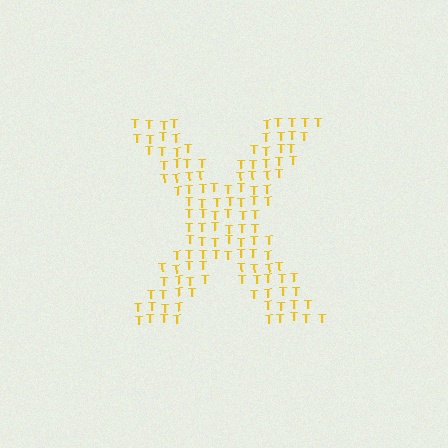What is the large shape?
The large shape is the letter X.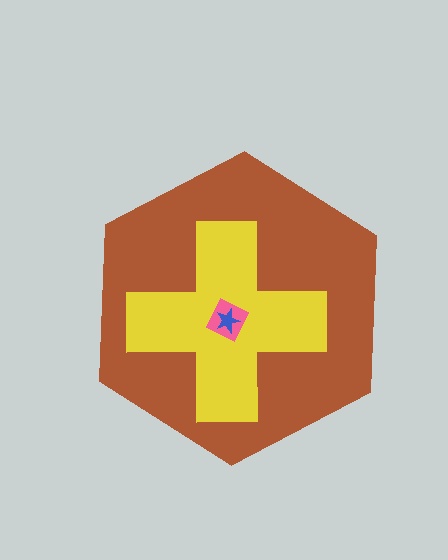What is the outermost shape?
The brown hexagon.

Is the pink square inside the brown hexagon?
Yes.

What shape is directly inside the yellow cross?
The pink square.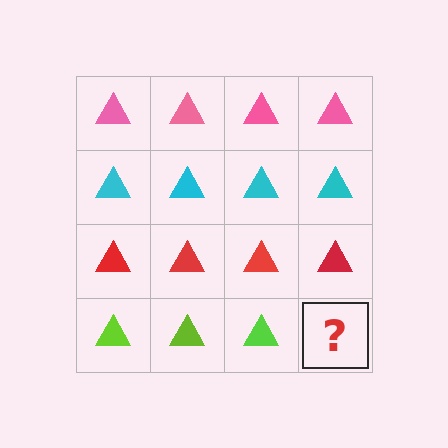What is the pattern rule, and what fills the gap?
The rule is that each row has a consistent color. The gap should be filled with a lime triangle.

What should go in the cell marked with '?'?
The missing cell should contain a lime triangle.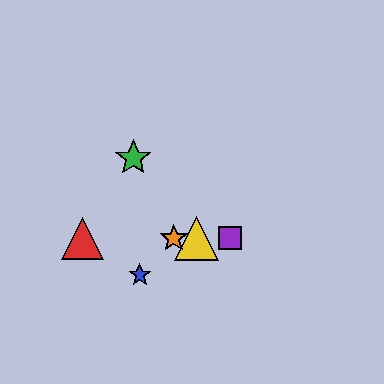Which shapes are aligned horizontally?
The red triangle, the yellow triangle, the purple square, the orange star are aligned horizontally.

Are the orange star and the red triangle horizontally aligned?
Yes, both are at y≈238.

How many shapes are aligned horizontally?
4 shapes (the red triangle, the yellow triangle, the purple square, the orange star) are aligned horizontally.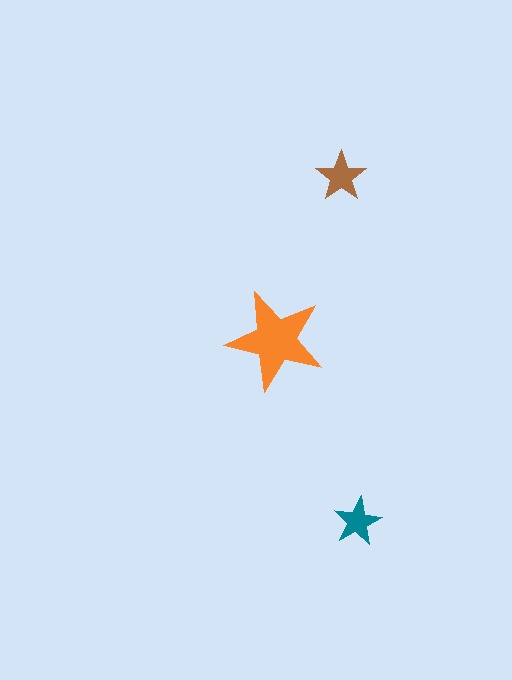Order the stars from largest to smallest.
the orange one, the brown one, the teal one.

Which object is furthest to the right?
The teal star is rightmost.